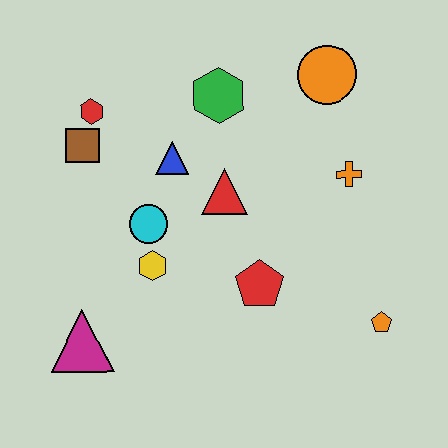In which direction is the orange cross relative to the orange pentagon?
The orange cross is above the orange pentagon.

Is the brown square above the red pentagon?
Yes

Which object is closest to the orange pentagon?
The red pentagon is closest to the orange pentagon.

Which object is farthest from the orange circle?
The magenta triangle is farthest from the orange circle.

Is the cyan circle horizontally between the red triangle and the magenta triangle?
Yes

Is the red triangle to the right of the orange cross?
No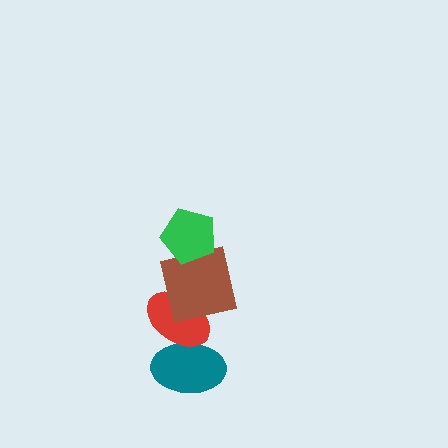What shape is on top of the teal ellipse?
The red ellipse is on top of the teal ellipse.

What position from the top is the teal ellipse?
The teal ellipse is 4th from the top.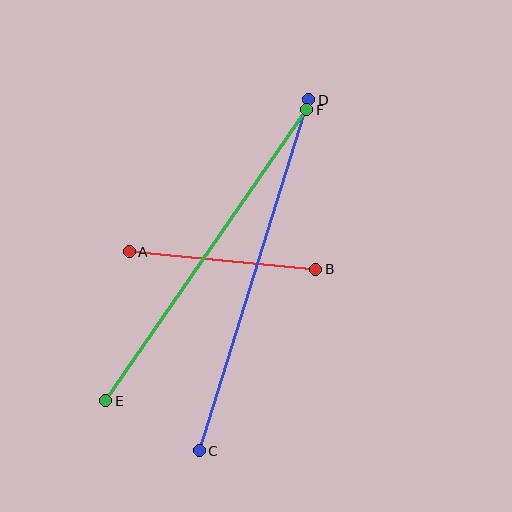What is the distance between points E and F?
The distance is approximately 353 pixels.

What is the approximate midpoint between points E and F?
The midpoint is at approximately (206, 255) pixels.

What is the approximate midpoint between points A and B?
The midpoint is at approximately (222, 261) pixels.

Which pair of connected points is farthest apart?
Points C and D are farthest apart.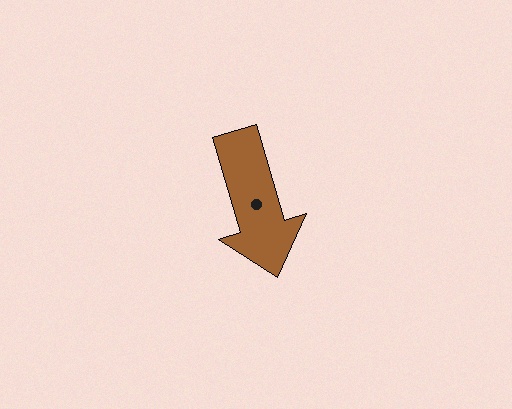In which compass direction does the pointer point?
South.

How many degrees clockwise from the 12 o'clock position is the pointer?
Approximately 164 degrees.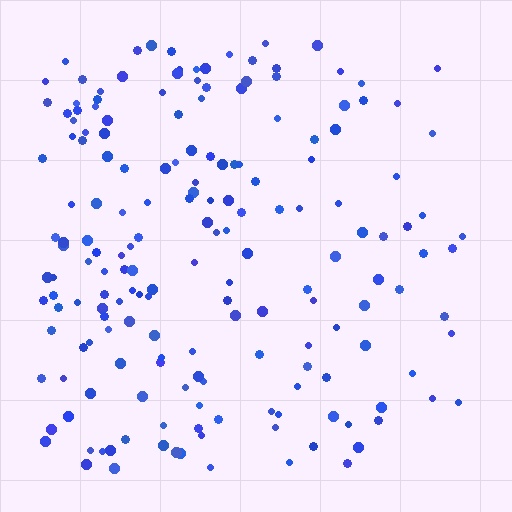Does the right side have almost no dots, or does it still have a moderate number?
Still a moderate number, just noticeably fewer than the left.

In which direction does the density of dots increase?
From right to left, with the left side densest.